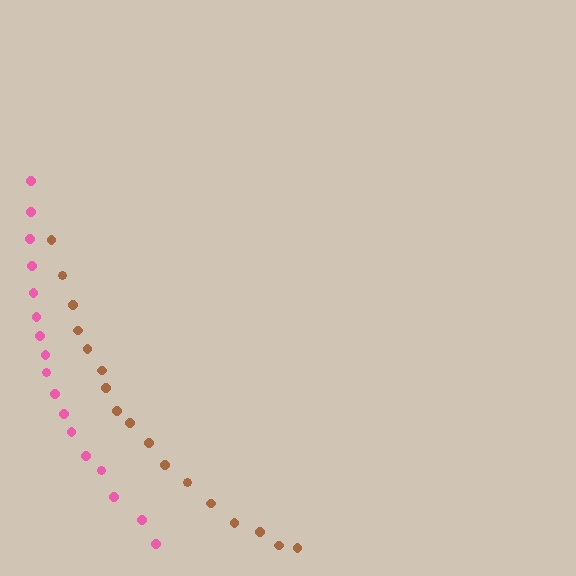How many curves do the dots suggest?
There are 2 distinct paths.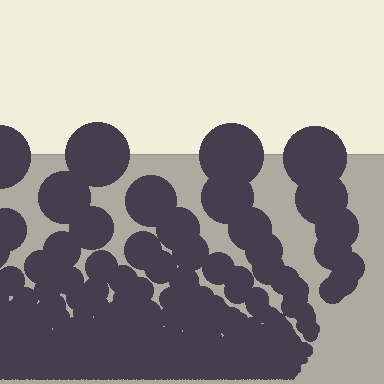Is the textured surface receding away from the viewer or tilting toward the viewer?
The surface appears to tilt toward the viewer. Texture elements get larger and sparser toward the top.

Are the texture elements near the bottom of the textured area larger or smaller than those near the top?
Smaller. The gradient is inverted — elements near the bottom are smaller and denser.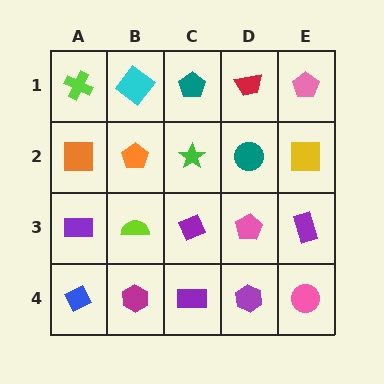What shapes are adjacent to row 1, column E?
A yellow square (row 2, column E), a red trapezoid (row 1, column D).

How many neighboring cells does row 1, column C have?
3.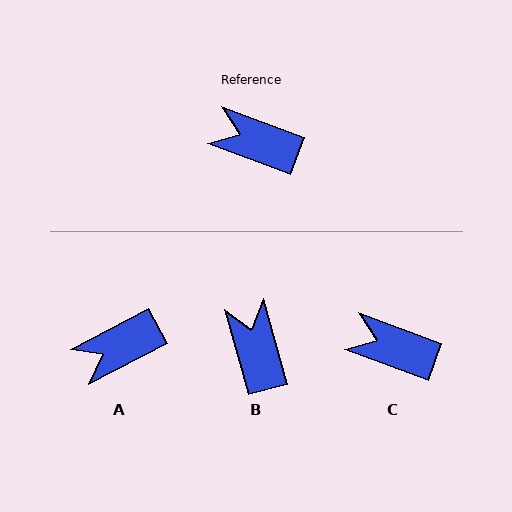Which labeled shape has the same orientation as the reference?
C.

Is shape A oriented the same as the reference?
No, it is off by about 48 degrees.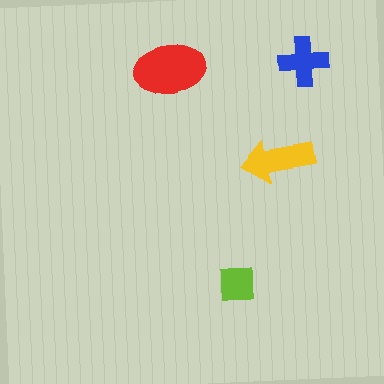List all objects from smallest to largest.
The lime square, the blue cross, the yellow arrow, the red ellipse.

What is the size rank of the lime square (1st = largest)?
4th.